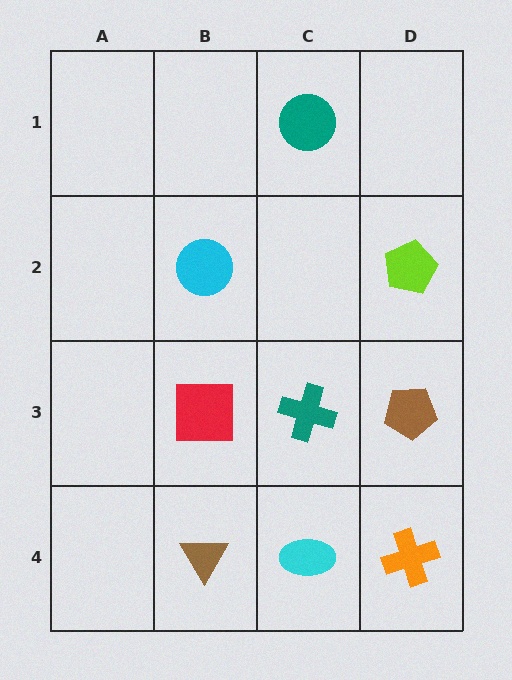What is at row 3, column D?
A brown pentagon.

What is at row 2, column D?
A lime pentagon.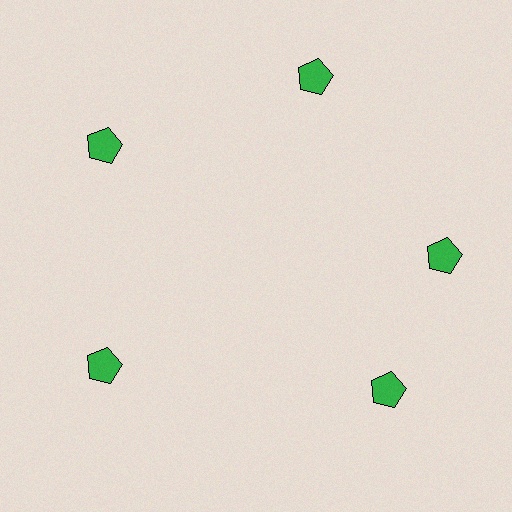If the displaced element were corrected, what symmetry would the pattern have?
It would have 5-fold rotational symmetry — the pattern would map onto itself every 72 degrees.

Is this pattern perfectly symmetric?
No. The 5 green pentagons are arranged in a ring, but one element near the 5 o'clock position is rotated out of alignment along the ring, breaking the 5-fold rotational symmetry.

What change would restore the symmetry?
The symmetry would be restored by rotating it back into even spacing with its neighbors so that all 5 pentagons sit at equal angles and equal distance from the center.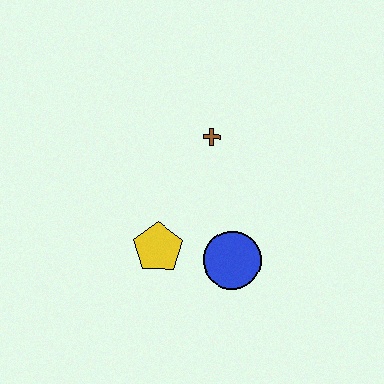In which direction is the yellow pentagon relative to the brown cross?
The yellow pentagon is below the brown cross.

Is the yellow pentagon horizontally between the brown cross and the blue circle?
No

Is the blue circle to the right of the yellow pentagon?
Yes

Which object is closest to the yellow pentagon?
The blue circle is closest to the yellow pentagon.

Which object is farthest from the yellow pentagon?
The brown cross is farthest from the yellow pentagon.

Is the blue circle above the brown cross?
No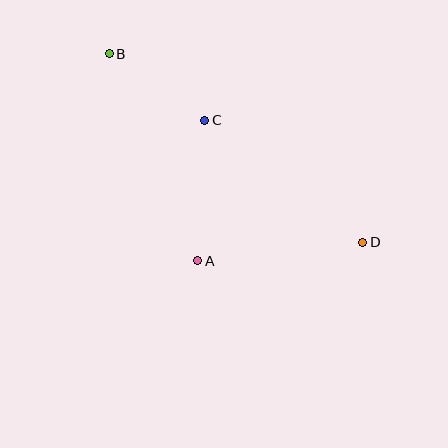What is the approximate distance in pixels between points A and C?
The distance between A and C is approximately 140 pixels.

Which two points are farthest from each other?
Points B and D are farthest from each other.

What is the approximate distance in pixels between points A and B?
The distance between A and B is approximately 225 pixels.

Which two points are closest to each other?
Points B and C are closest to each other.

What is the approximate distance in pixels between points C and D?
The distance between C and D is approximately 200 pixels.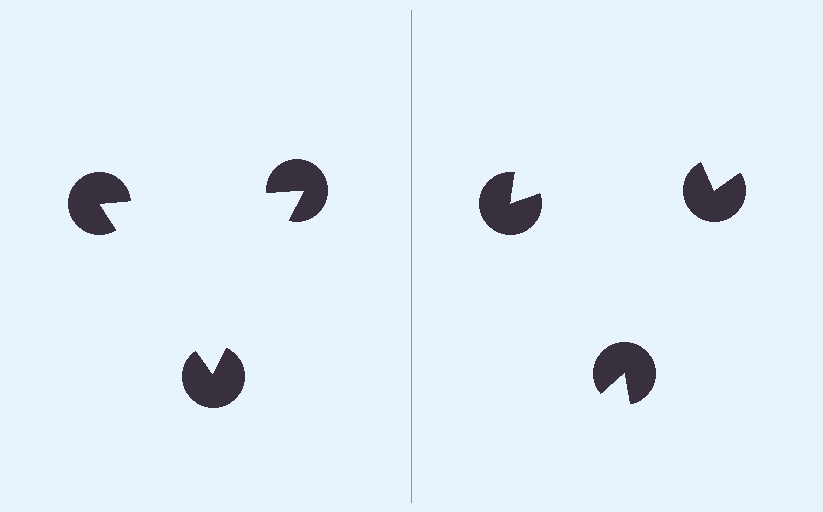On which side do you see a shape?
An illusory triangle appears on the left side. On the right side the wedge cuts are rotated, so no coherent shape forms.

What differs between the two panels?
The pac-man discs are positioned identically on both sides; only the wedge orientations differ. On the left they align to a triangle; on the right they are misaligned.